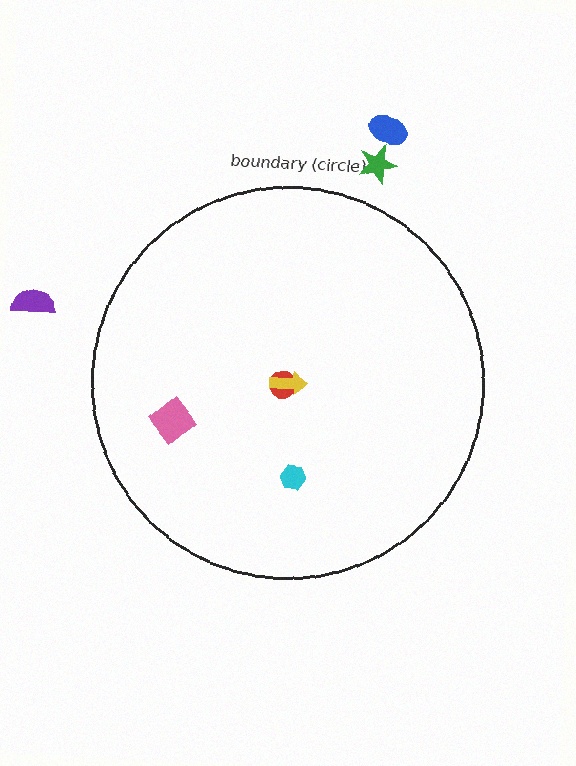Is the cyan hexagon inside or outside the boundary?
Inside.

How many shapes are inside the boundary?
4 inside, 3 outside.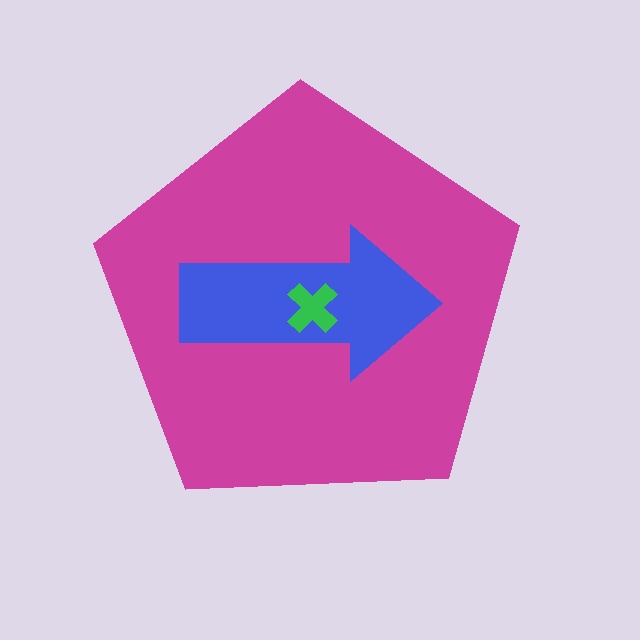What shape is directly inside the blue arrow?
The green cross.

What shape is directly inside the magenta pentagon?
The blue arrow.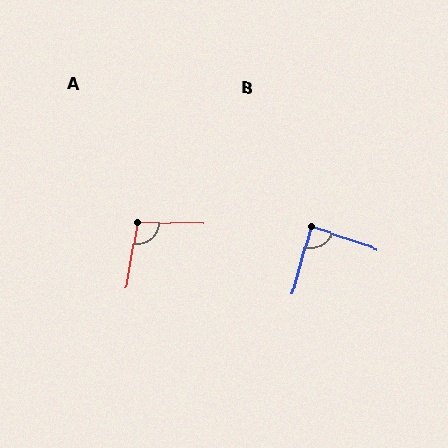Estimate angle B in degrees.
Approximately 86 degrees.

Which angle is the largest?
A, at approximately 100 degrees.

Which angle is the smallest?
B, at approximately 86 degrees.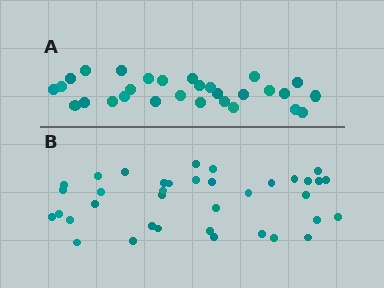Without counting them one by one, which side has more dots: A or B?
Region B (the bottom region) has more dots.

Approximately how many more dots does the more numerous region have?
Region B has roughly 8 or so more dots than region A.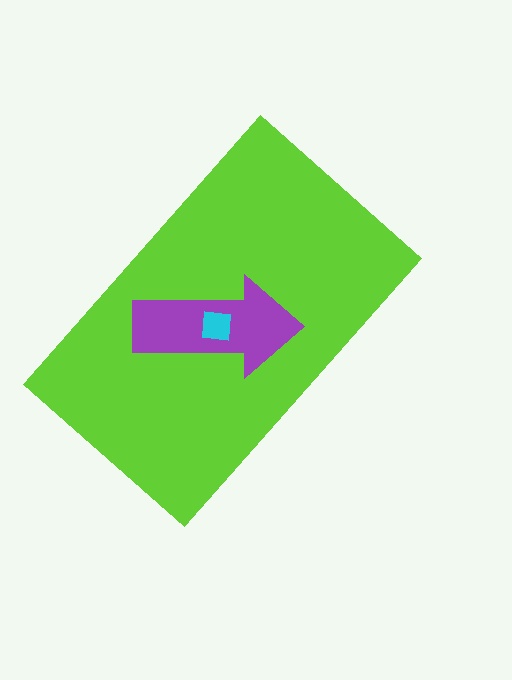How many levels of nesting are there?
3.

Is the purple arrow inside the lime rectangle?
Yes.